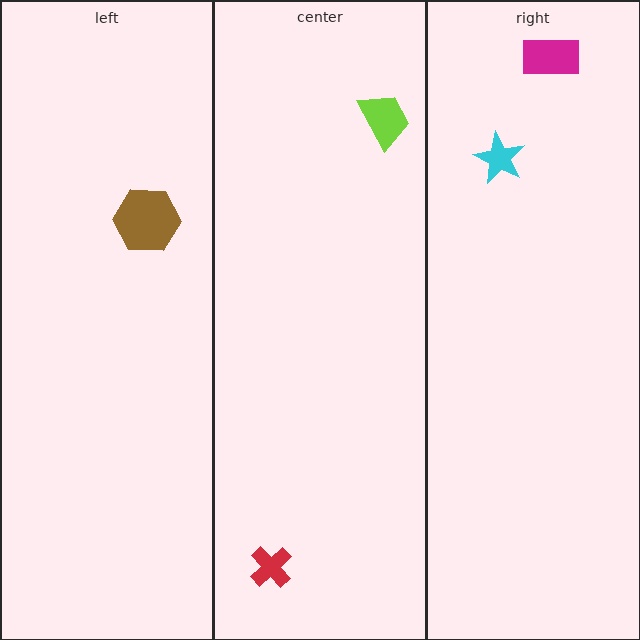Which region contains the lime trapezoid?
The center region.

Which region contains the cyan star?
The right region.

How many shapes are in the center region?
2.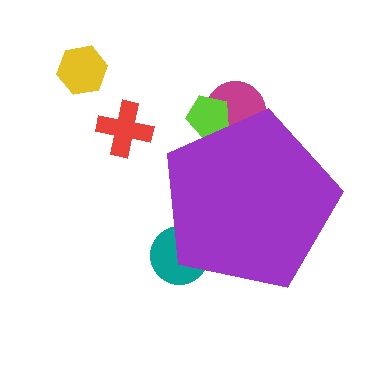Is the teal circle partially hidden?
Yes, the teal circle is partially hidden behind the purple pentagon.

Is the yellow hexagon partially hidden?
No, the yellow hexagon is fully visible.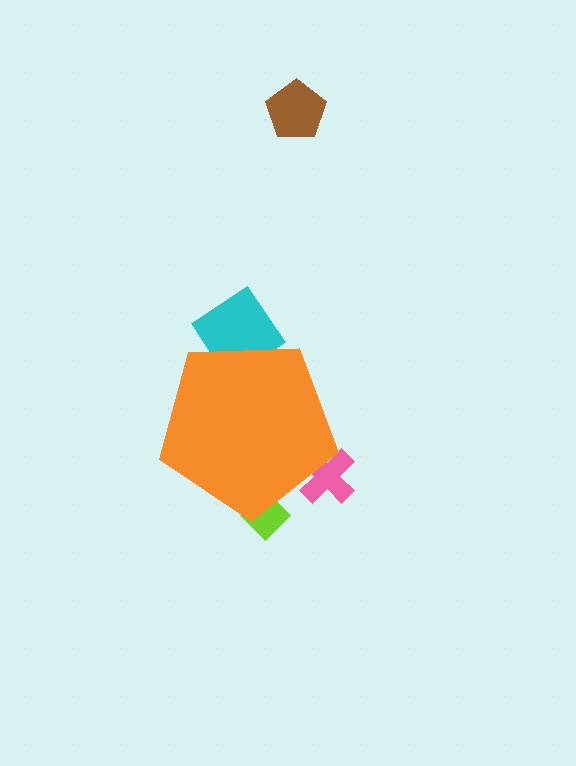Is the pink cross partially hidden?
Yes, the pink cross is partially hidden behind the orange pentagon.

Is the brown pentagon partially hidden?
No, the brown pentagon is fully visible.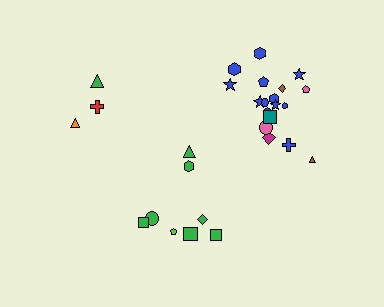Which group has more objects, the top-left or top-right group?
The top-right group.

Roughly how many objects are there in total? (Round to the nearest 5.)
Roughly 30 objects in total.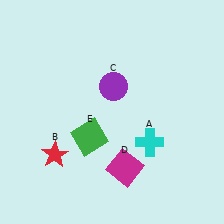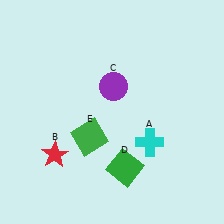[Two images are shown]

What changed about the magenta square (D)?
In Image 1, D is magenta. In Image 2, it changed to green.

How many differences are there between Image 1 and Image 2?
There is 1 difference between the two images.